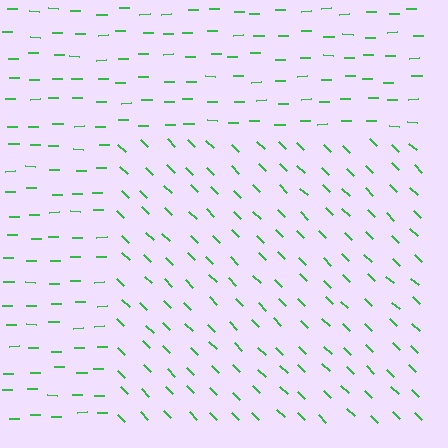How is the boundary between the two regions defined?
The boundary is defined purely by a change in line orientation (approximately 45 degrees difference). All lines are the same color and thickness.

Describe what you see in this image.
The image is filled with small green line segments. A rectangle region in the image has lines oriented differently from the surrounding lines, creating a visible texture boundary.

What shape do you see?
I see a rectangle.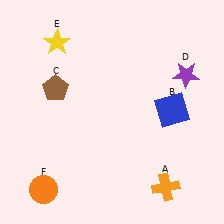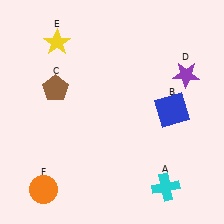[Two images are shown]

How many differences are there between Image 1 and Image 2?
There is 1 difference between the two images.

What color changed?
The cross (A) changed from orange in Image 1 to cyan in Image 2.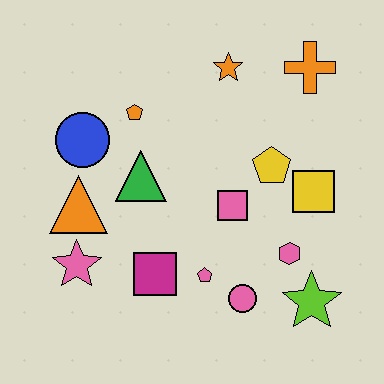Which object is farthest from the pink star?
The orange cross is farthest from the pink star.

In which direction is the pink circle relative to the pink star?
The pink circle is to the right of the pink star.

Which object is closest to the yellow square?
The yellow pentagon is closest to the yellow square.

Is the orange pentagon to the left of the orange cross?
Yes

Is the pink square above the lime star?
Yes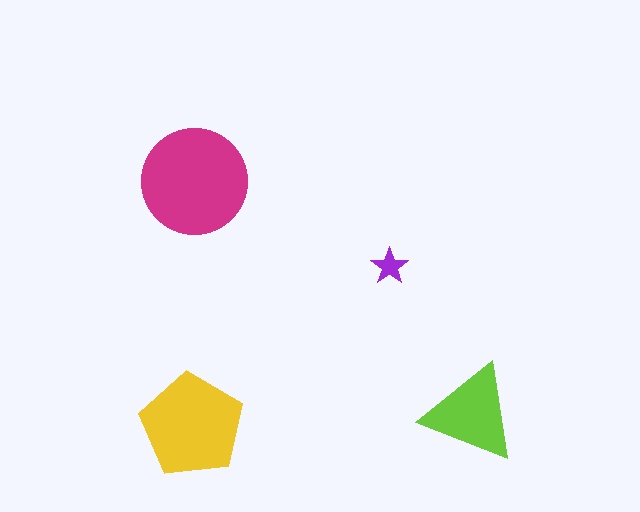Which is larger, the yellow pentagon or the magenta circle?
The magenta circle.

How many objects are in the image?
There are 4 objects in the image.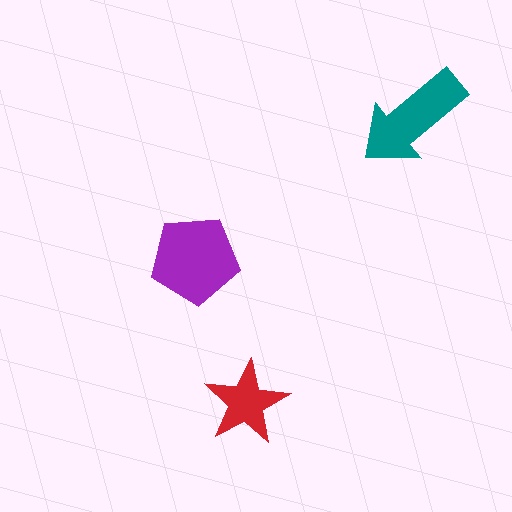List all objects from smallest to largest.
The red star, the teal arrow, the purple pentagon.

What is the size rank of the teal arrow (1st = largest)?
2nd.